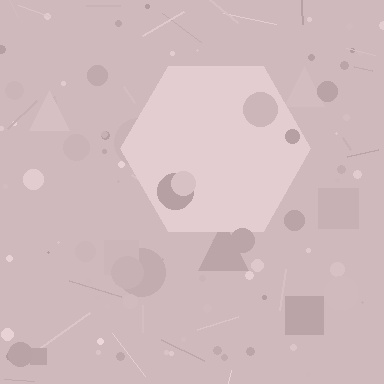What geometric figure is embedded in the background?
A hexagon is embedded in the background.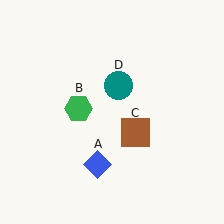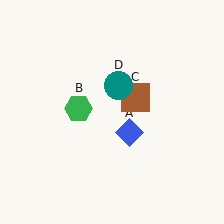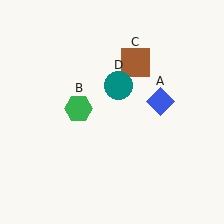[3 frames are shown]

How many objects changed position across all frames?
2 objects changed position: blue diamond (object A), brown square (object C).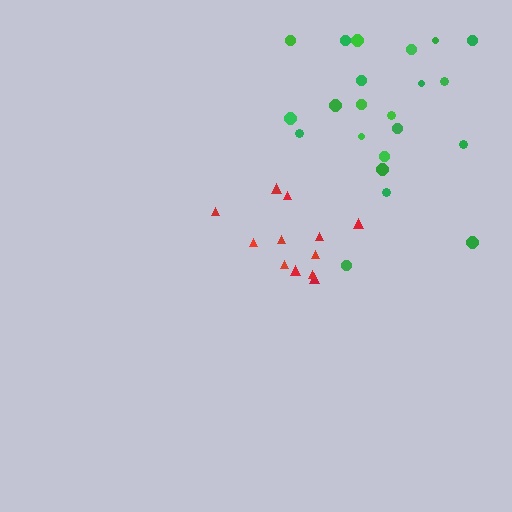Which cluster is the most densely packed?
Red.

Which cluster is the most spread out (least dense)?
Green.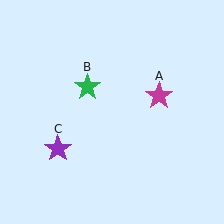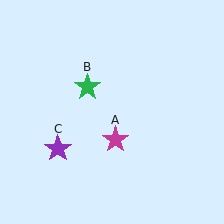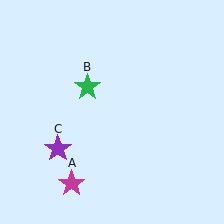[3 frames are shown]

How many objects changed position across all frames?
1 object changed position: magenta star (object A).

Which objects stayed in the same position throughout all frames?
Green star (object B) and purple star (object C) remained stationary.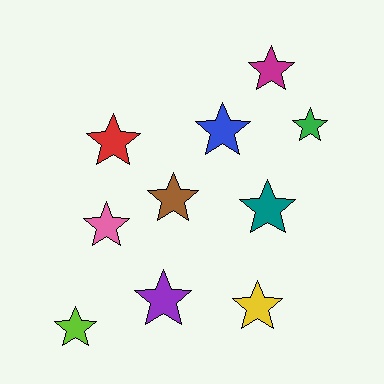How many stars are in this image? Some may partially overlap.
There are 10 stars.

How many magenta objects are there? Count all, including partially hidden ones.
There is 1 magenta object.